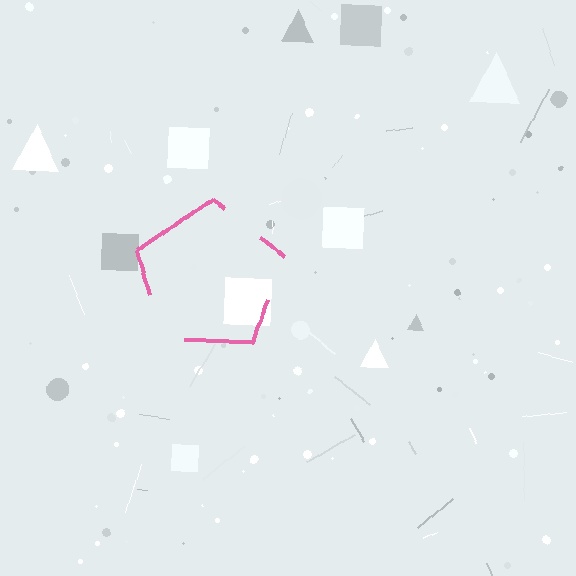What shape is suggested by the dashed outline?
The dashed outline suggests a pentagon.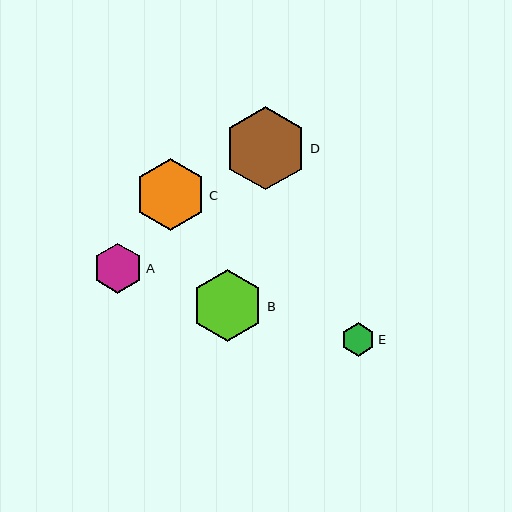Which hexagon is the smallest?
Hexagon E is the smallest with a size of approximately 33 pixels.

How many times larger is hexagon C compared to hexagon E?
Hexagon C is approximately 2.2 times the size of hexagon E.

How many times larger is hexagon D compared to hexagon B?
Hexagon D is approximately 1.2 times the size of hexagon B.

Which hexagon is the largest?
Hexagon D is the largest with a size of approximately 83 pixels.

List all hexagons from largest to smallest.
From largest to smallest: D, C, B, A, E.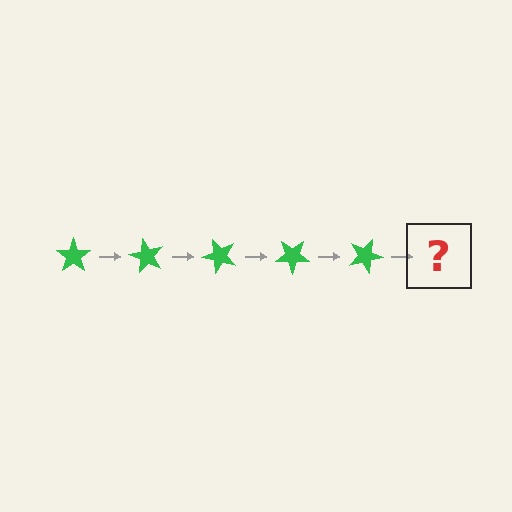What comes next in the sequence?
The next element should be a green star rotated 300 degrees.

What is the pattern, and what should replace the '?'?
The pattern is that the star rotates 60 degrees each step. The '?' should be a green star rotated 300 degrees.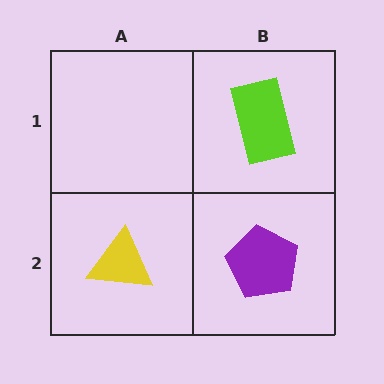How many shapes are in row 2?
2 shapes.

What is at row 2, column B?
A purple pentagon.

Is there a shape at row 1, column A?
No, that cell is empty.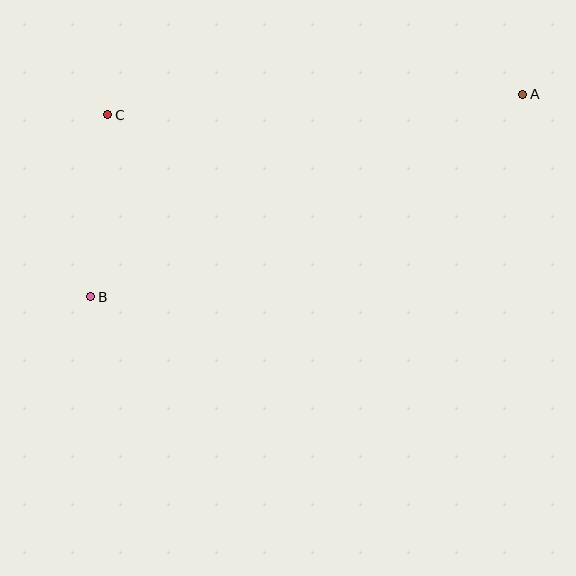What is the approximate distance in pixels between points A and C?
The distance between A and C is approximately 415 pixels.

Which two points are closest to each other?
Points B and C are closest to each other.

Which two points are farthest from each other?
Points A and B are farthest from each other.